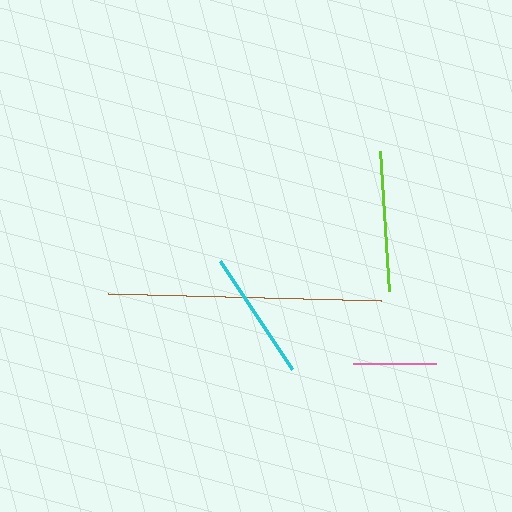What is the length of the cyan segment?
The cyan segment is approximately 130 pixels long.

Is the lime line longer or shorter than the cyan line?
The lime line is longer than the cyan line.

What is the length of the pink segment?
The pink segment is approximately 83 pixels long.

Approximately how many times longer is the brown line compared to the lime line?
The brown line is approximately 1.9 times the length of the lime line.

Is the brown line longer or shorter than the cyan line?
The brown line is longer than the cyan line.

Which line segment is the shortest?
The pink line is the shortest at approximately 83 pixels.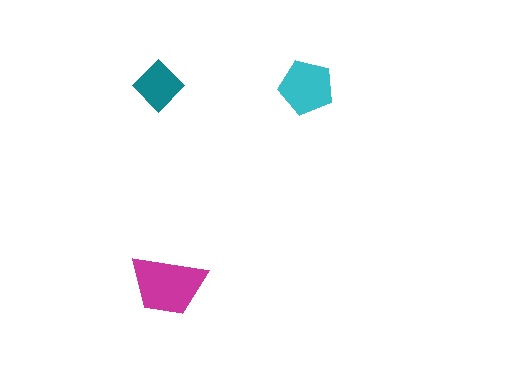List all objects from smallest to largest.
The teal diamond, the cyan pentagon, the magenta trapezoid.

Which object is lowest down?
The magenta trapezoid is bottommost.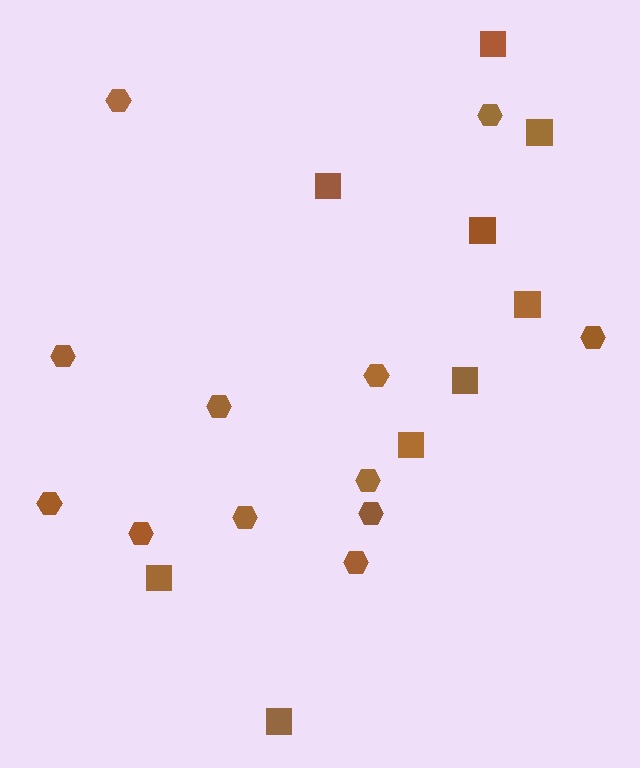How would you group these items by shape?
There are 2 groups: one group of squares (9) and one group of hexagons (12).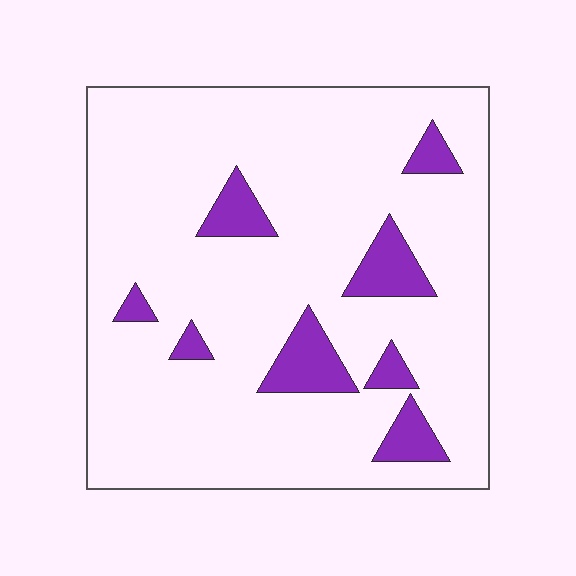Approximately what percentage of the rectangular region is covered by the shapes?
Approximately 10%.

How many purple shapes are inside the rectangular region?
8.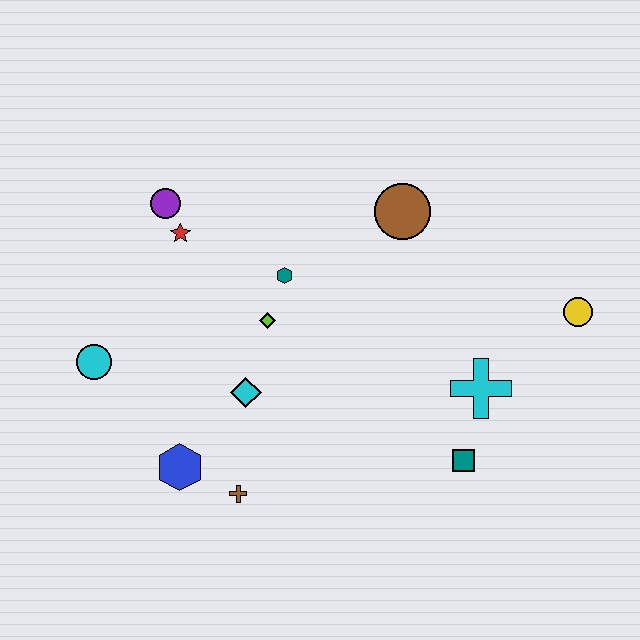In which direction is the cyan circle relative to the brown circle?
The cyan circle is to the left of the brown circle.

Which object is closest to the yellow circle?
The cyan cross is closest to the yellow circle.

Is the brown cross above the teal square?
No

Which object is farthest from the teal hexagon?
The yellow circle is farthest from the teal hexagon.